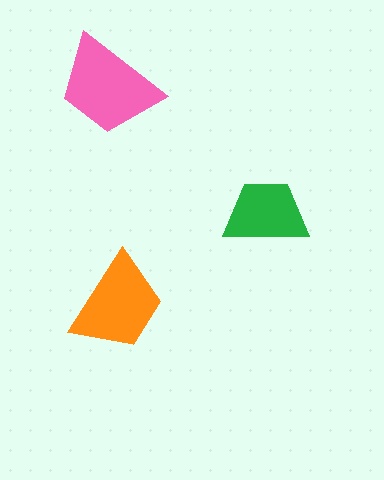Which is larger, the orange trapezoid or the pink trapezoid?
The pink one.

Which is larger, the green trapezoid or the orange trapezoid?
The orange one.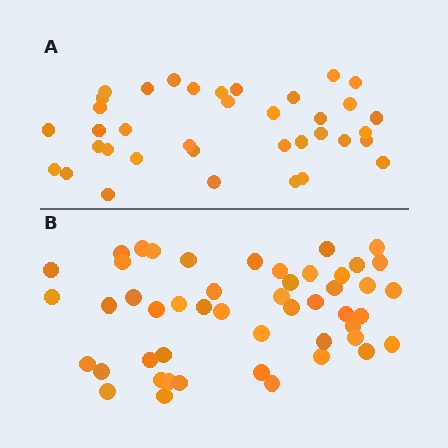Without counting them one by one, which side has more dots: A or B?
Region B (the bottom region) has more dots.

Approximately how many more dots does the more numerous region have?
Region B has roughly 12 or so more dots than region A.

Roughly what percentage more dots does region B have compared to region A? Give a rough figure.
About 30% more.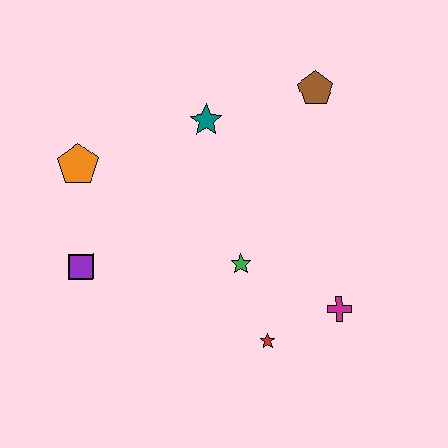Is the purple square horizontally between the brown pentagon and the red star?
No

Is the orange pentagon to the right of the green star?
No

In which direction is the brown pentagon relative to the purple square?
The brown pentagon is to the right of the purple square.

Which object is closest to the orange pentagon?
The purple square is closest to the orange pentagon.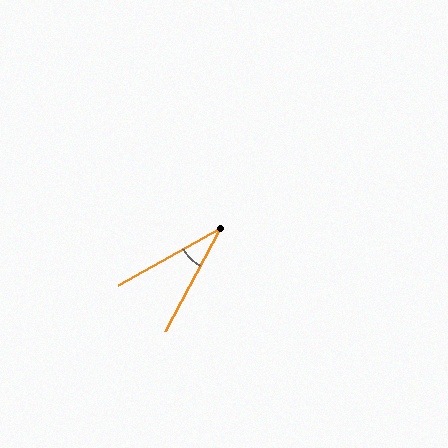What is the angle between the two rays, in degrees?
Approximately 32 degrees.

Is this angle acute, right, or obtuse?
It is acute.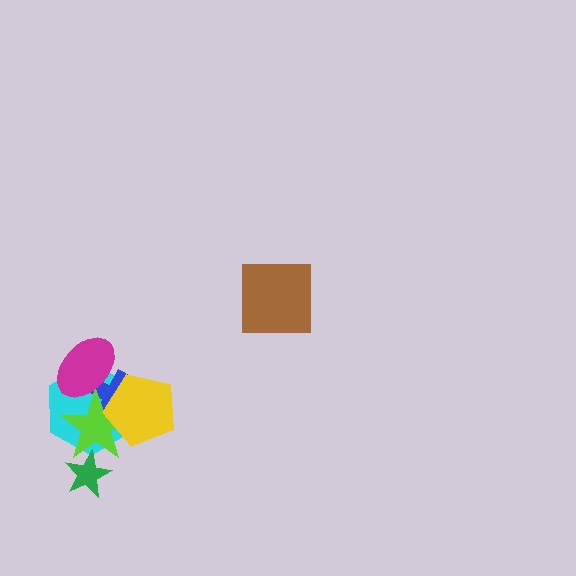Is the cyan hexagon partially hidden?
Yes, it is partially covered by another shape.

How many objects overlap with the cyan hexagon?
4 objects overlap with the cyan hexagon.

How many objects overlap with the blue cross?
4 objects overlap with the blue cross.